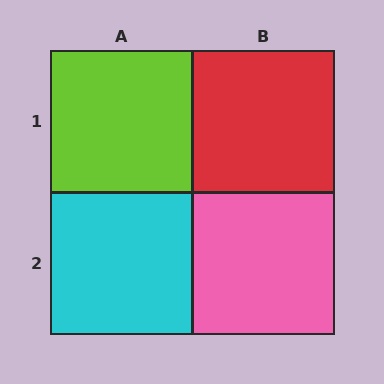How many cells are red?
1 cell is red.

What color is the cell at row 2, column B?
Pink.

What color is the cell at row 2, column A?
Cyan.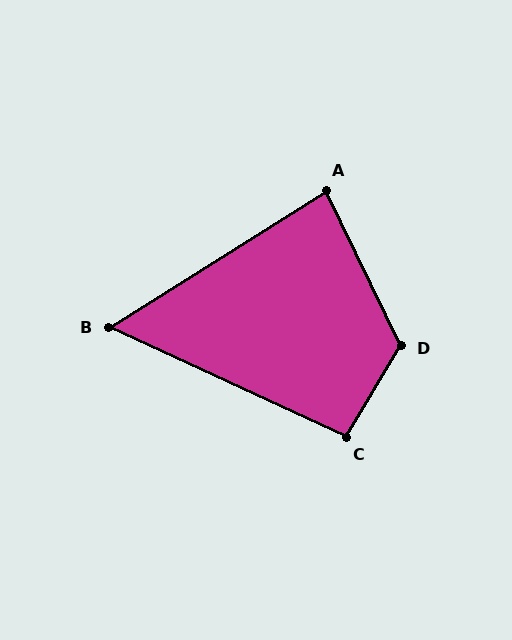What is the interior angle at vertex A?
Approximately 84 degrees (acute).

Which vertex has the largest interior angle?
D, at approximately 123 degrees.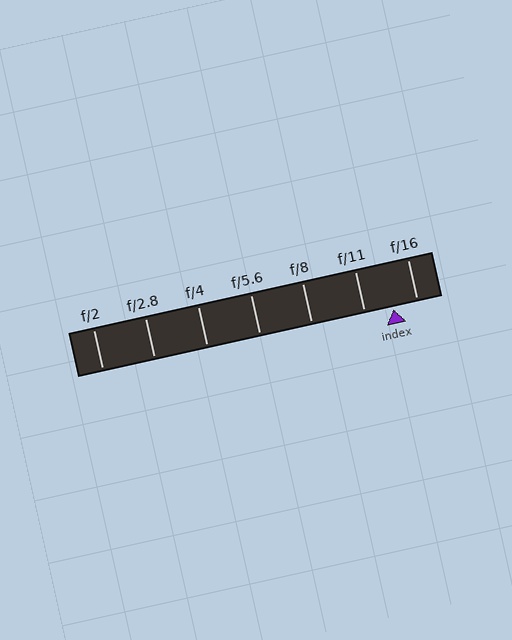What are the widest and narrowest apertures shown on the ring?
The widest aperture shown is f/2 and the narrowest is f/16.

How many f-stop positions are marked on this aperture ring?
There are 7 f-stop positions marked.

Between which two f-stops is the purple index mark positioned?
The index mark is between f/11 and f/16.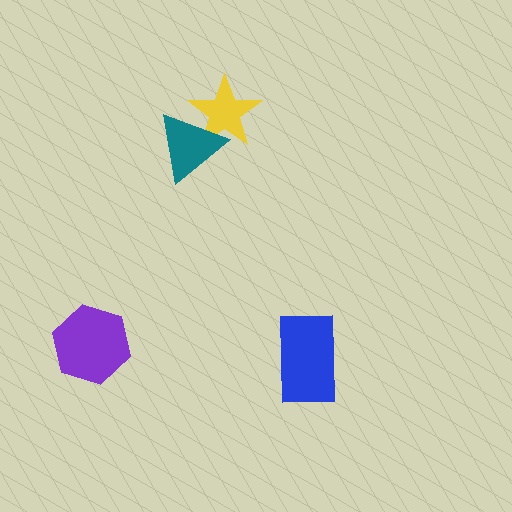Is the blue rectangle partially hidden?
No, no other shape covers it.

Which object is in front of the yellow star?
The teal triangle is in front of the yellow star.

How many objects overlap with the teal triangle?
1 object overlaps with the teal triangle.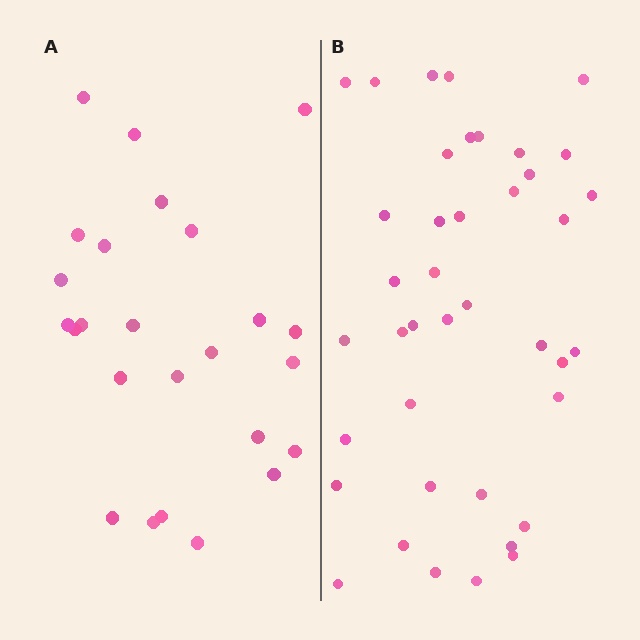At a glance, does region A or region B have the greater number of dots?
Region B (the right region) has more dots.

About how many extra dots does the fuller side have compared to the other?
Region B has approximately 15 more dots than region A.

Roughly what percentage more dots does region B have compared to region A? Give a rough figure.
About 60% more.